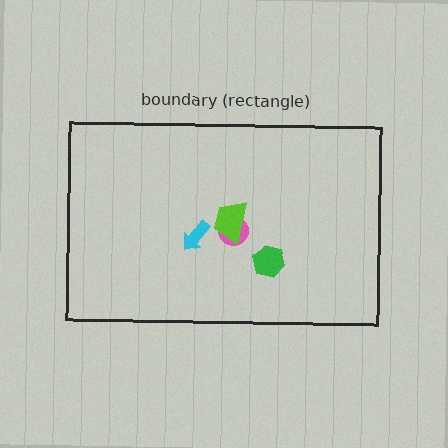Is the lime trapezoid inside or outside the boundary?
Inside.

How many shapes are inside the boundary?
4 inside, 0 outside.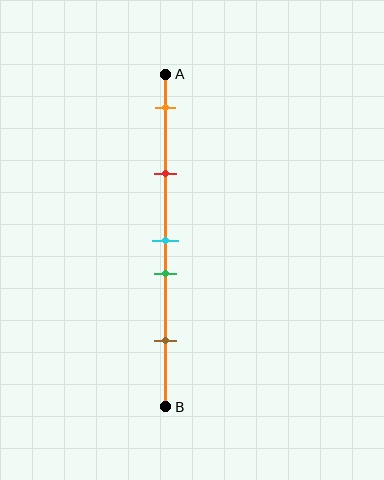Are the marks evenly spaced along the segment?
No, the marks are not evenly spaced.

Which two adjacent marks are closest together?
The cyan and green marks are the closest adjacent pair.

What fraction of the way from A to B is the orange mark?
The orange mark is approximately 10% (0.1) of the way from A to B.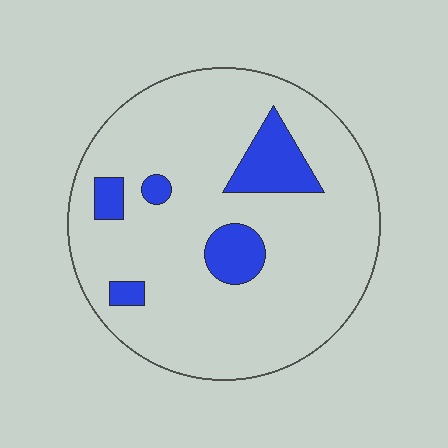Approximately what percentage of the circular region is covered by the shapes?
Approximately 15%.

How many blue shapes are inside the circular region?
5.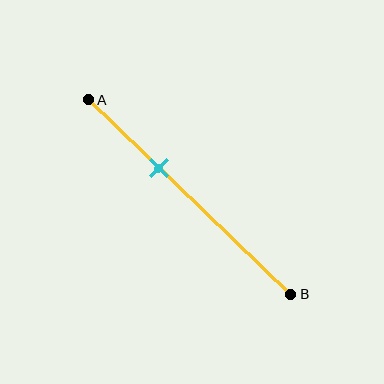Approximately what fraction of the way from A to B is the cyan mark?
The cyan mark is approximately 35% of the way from A to B.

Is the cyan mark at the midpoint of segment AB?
No, the mark is at about 35% from A, not at the 50% midpoint.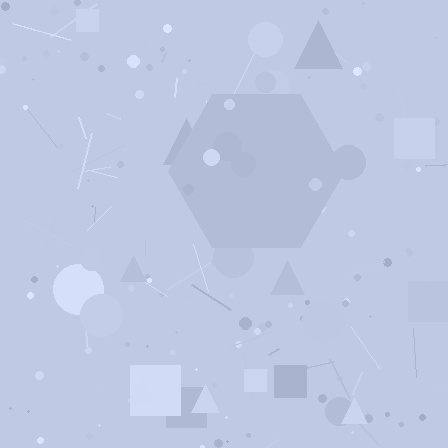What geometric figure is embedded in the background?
A hexagon is embedded in the background.